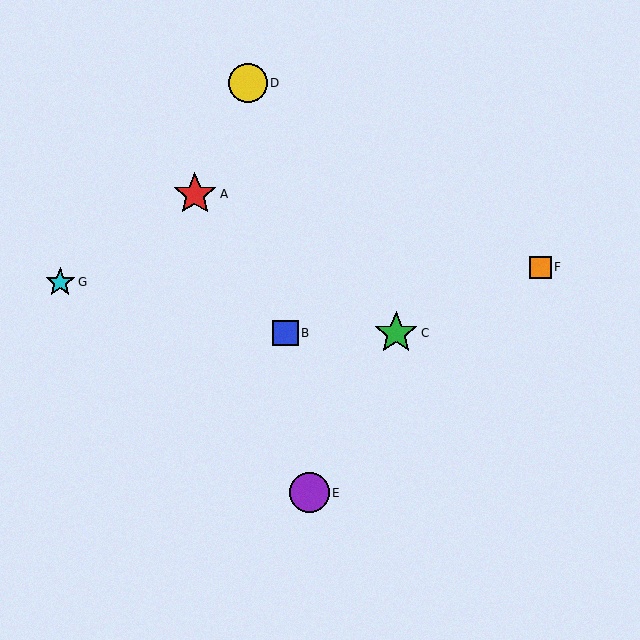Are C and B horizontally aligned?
Yes, both are at y≈333.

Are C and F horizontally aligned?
No, C is at y≈333 and F is at y≈267.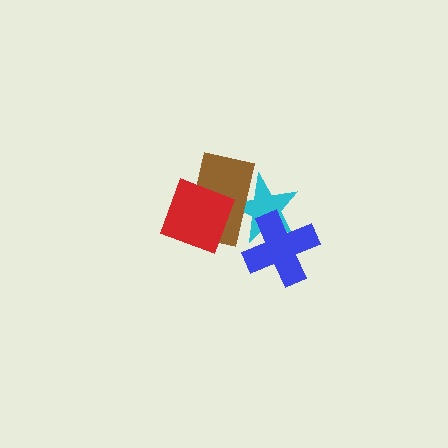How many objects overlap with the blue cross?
1 object overlaps with the blue cross.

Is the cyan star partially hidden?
Yes, it is partially covered by another shape.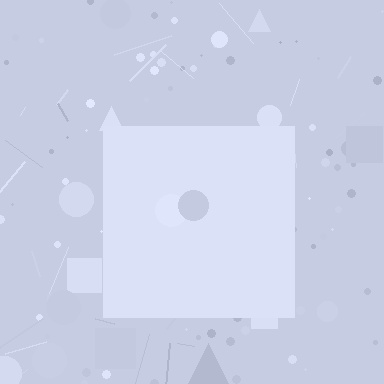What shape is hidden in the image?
A square is hidden in the image.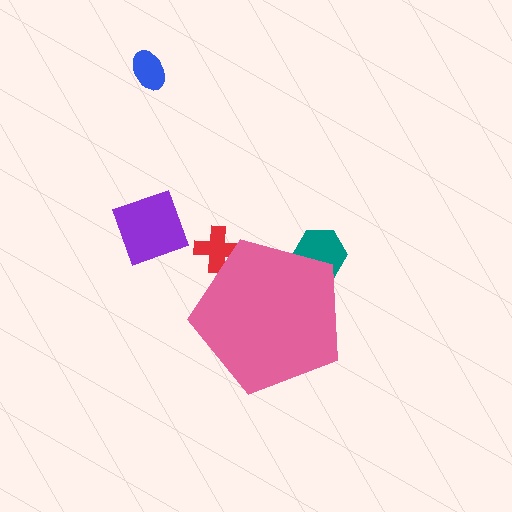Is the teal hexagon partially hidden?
Yes, the teal hexagon is partially hidden behind the pink pentagon.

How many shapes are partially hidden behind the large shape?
2 shapes are partially hidden.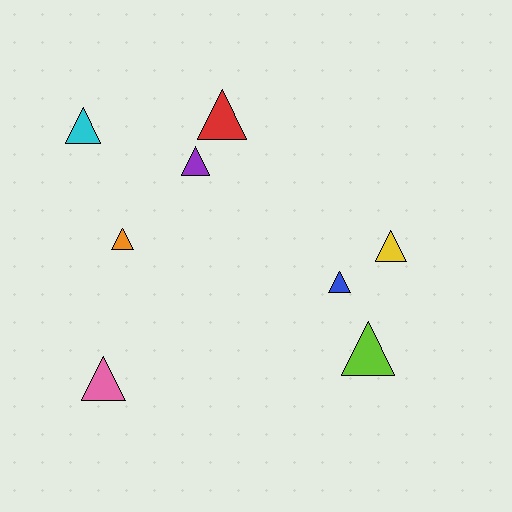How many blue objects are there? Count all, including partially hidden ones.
There is 1 blue object.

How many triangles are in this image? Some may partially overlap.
There are 8 triangles.